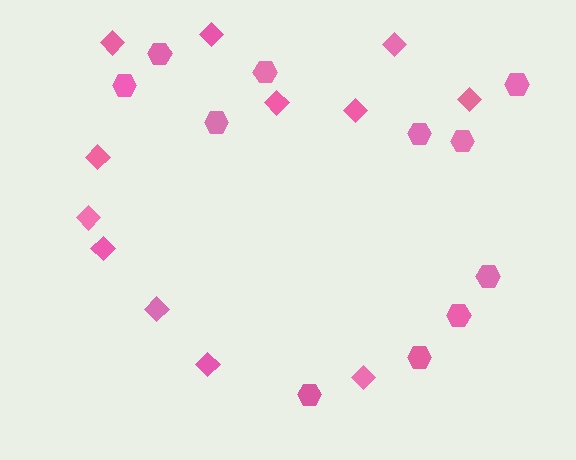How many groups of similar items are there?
There are 2 groups: one group of diamonds (12) and one group of hexagons (11).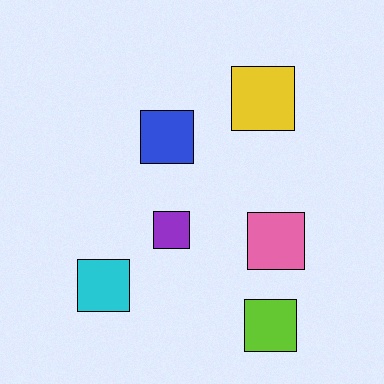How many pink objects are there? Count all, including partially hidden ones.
There is 1 pink object.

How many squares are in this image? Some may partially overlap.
There are 6 squares.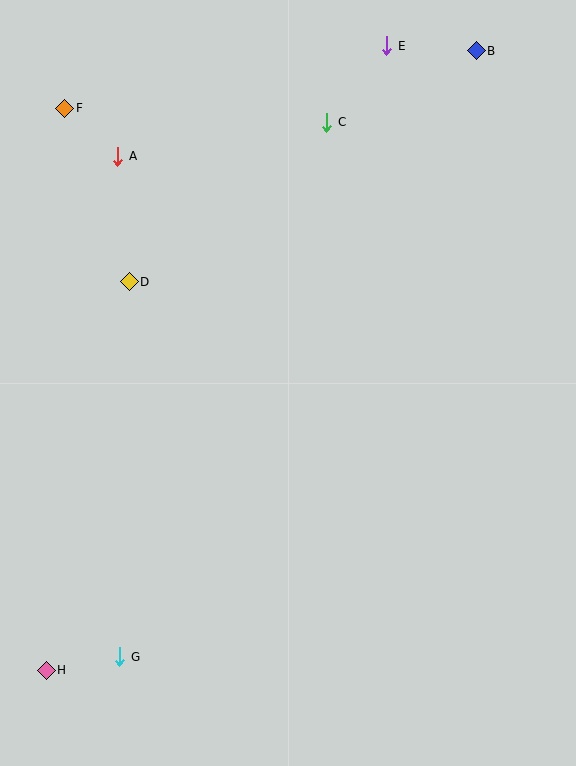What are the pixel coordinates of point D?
Point D is at (129, 282).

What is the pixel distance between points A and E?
The distance between A and E is 291 pixels.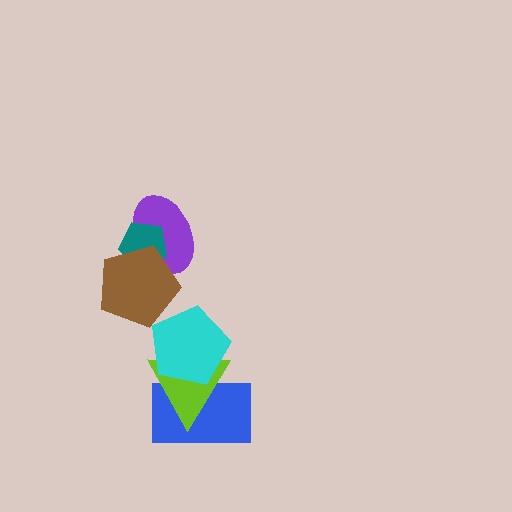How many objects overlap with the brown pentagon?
2 objects overlap with the brown pentagon.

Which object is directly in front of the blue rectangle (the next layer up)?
The lime triangle is directly in front of the blue rectangle.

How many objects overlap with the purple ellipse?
2 objects overlap with the purple ellipse.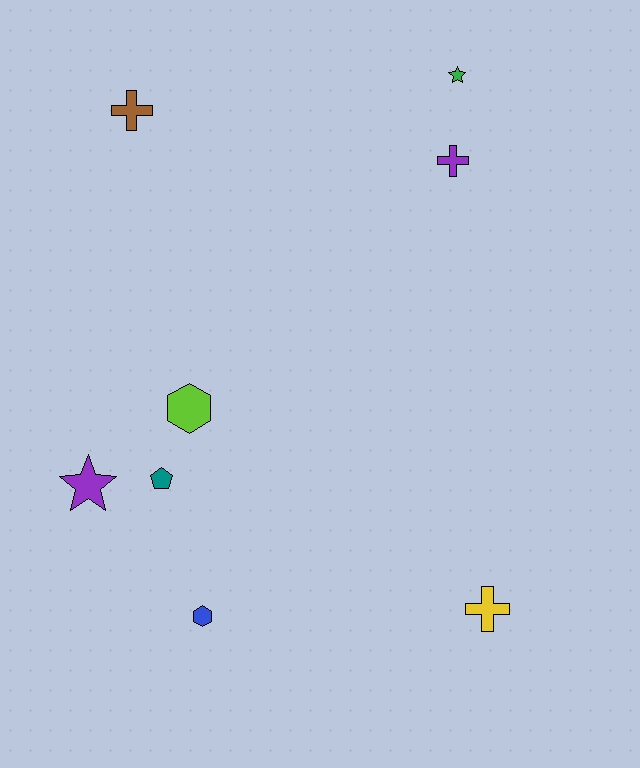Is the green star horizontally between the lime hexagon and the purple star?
No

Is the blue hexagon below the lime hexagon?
Yes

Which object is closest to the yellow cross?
The blue hexagon is closest to the yellow cross.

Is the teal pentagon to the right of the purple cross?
No